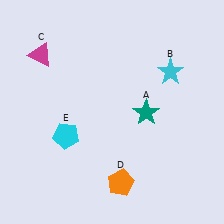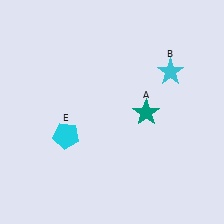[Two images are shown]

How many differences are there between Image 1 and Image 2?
There are 2 differences between the two images.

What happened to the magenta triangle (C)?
The magenta triangle (C) was removed in Image 2. It was in the top-left area of Image 1.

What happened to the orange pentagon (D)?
The orange pentagon (D) was removed in Image 2. It was in the bottom-right area of Image 1.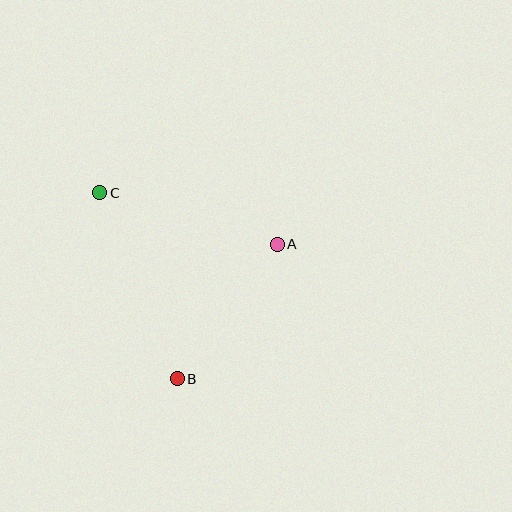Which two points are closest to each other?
Points A and B are closest to each other.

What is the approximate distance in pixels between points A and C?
The distance between A and C is approximately 185 pixels.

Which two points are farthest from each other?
Points B and C are farthest from each other.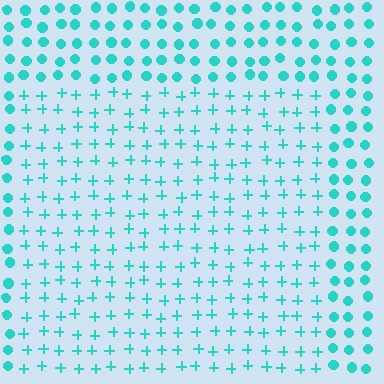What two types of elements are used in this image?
The image uses plus signs inside the rectangle region and circles outside it.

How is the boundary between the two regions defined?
The boundary is defined by a change in element shape: plus signs inside vs. circles outside. All elements share the same color and spacing.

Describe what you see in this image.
The image is filled with small cyan elements arranged in a uniform grid. A rectangle-shaped region contains plus signs, while the surrounding area contains circles. The boundary is defined purely by the change in element shape.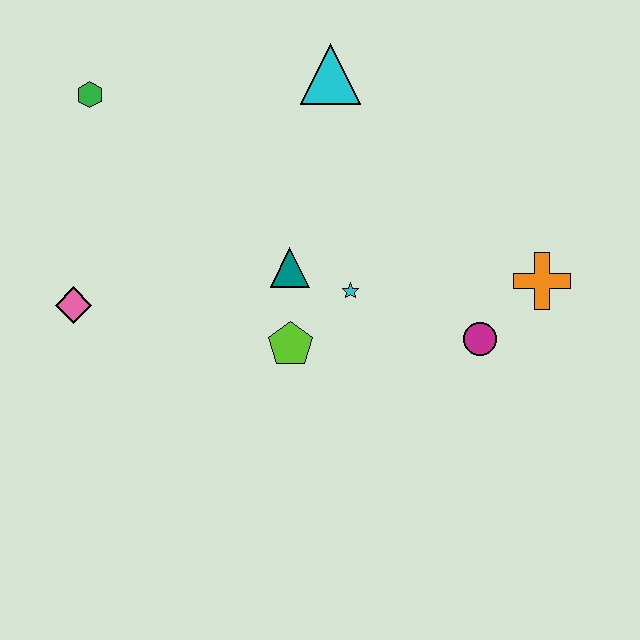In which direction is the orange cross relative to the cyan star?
The orange cross is to the right of the cyan star.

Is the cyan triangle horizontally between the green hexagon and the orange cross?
Yes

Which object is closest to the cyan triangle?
The teal triangle is closest to the cyan triangle.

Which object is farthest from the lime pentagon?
The green hexagon is farthest from the lime pentagon.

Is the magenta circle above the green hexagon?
No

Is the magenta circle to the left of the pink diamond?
No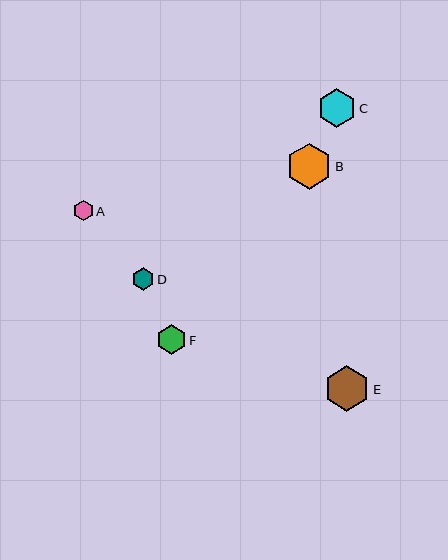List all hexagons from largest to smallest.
From largest to smallest: B, E, C, F, D, A.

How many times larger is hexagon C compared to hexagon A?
Hexagon C is approximately 1.9 times the size of hexagon A.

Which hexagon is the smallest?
Hexagon A is the smallest with a size of approximately 20 pixels.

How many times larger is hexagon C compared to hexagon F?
Hexagon C is approximately 1.3 times the size of hexagon F.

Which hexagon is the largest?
Hexagon B is the largest with a size of approximately 46 pixels.